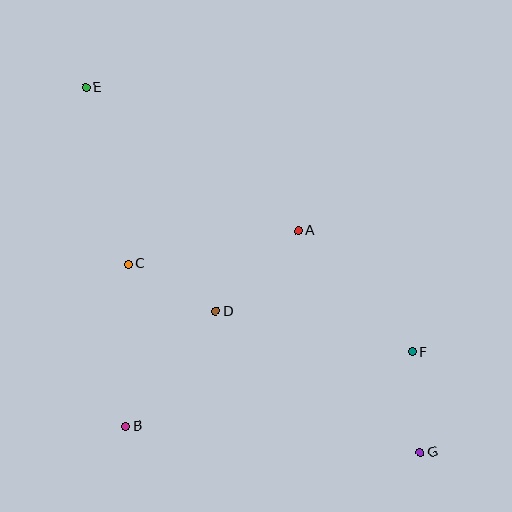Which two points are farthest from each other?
Points E and G are farthest from each other.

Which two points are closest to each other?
Points C and D are closest to each other.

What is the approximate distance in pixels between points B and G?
The distance between B and G is approximately 296 pixels.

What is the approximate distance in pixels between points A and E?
The distance between A and E is approximately 256 pixels.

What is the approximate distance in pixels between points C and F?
The distance between C and F is approximately 297 pixels.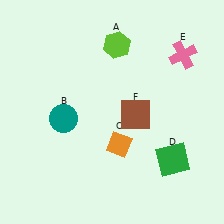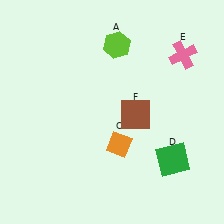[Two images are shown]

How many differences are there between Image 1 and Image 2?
There is 1 difference between the two images.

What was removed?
The teal circle (B) was removed in Image 2.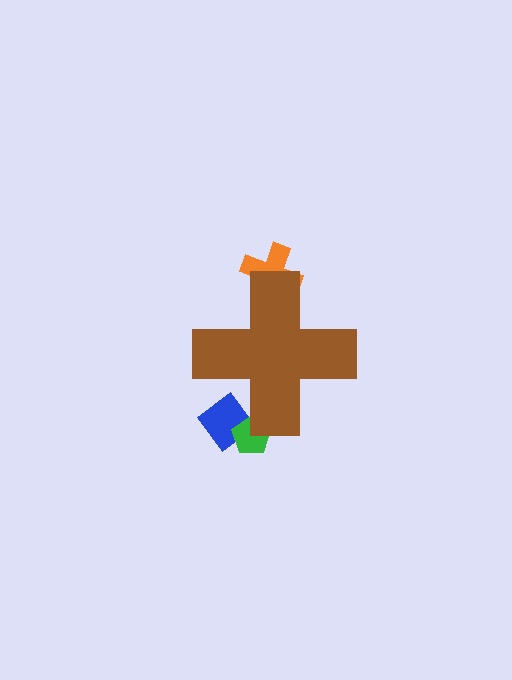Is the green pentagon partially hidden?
Yes, the green pentagon is partially hidden behind the brown cross.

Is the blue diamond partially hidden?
Yes, the blue diamond is partially hidden behind the brown cross.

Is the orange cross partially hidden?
Yes, the orange cross is partially hidden behind the brown cross.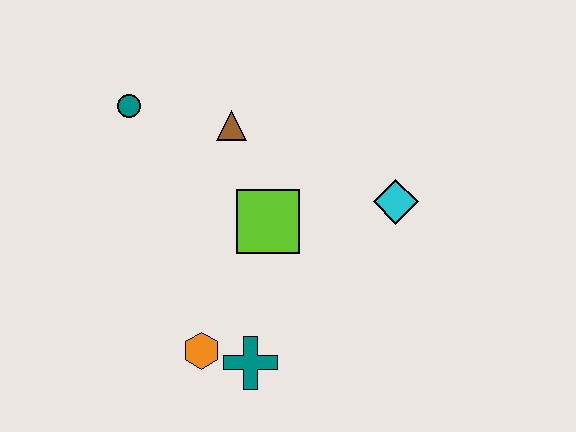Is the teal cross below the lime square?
Yes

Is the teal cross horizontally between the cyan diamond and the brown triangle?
Yes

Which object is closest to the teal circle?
The brown triangle is closest to the teal circle.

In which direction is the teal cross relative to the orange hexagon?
The teal cross is to the right of the orange hexagon.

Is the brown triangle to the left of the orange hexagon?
No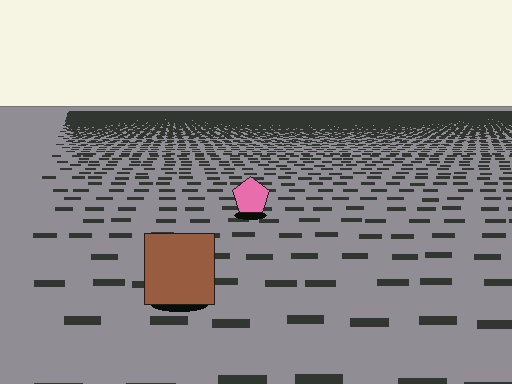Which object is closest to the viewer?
The brown square is closest. The texture marks near it are larger and more spread out.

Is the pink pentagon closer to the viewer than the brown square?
No. The brown square is closer — you can tell from the texture gradient: the ground texture is coarser near it.